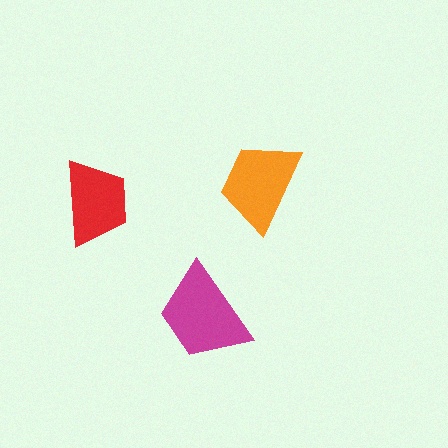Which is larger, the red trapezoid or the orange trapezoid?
The orange one.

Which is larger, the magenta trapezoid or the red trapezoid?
The magenta one.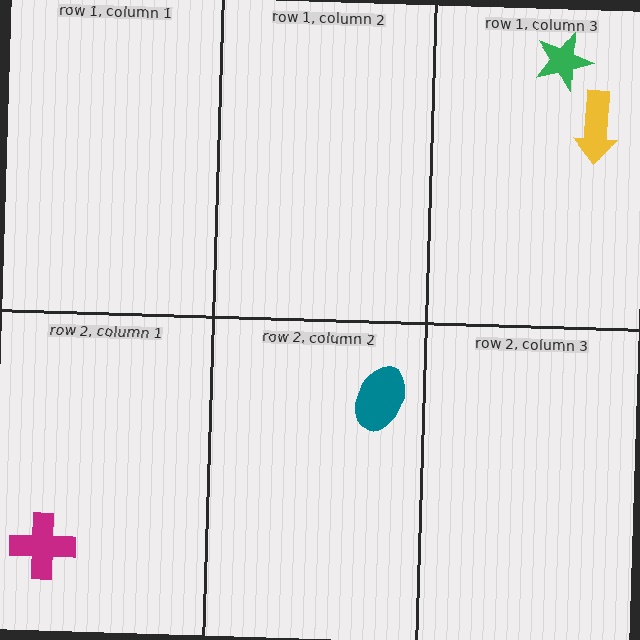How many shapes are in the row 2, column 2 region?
1.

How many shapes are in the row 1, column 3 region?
2.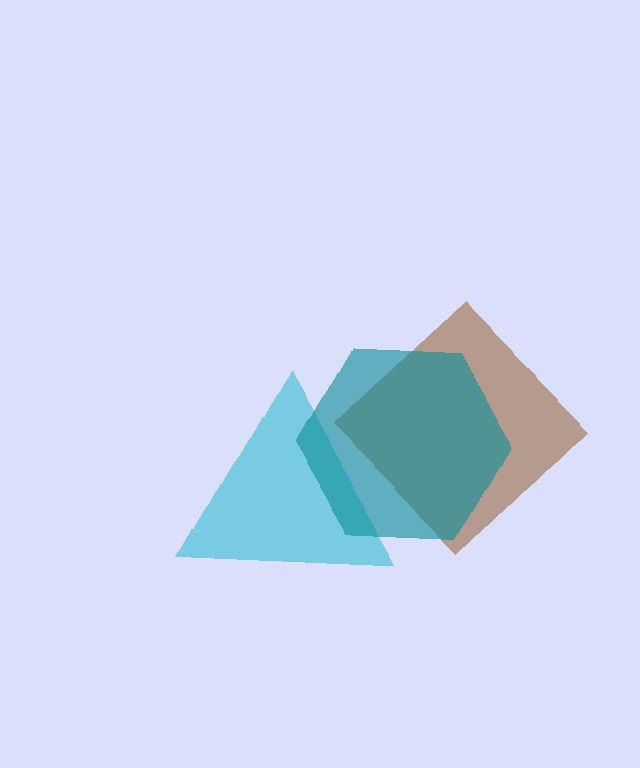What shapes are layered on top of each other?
The layered shapes are: a brown diamond, a cyan triangle, a teal hexagon.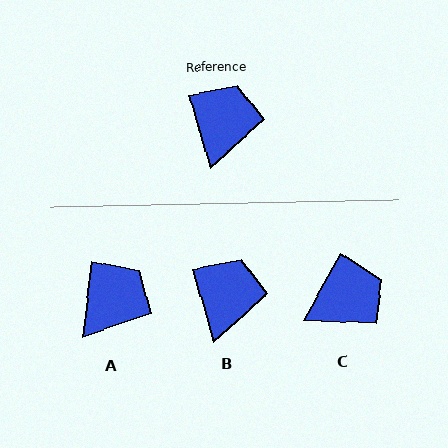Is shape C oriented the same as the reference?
No, it is off by about 45 degrees.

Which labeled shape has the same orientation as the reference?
B.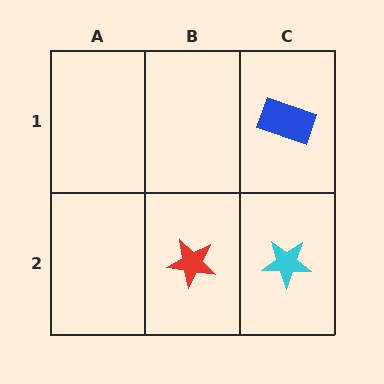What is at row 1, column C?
A blue rectangle.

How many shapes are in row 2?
2 shapes.